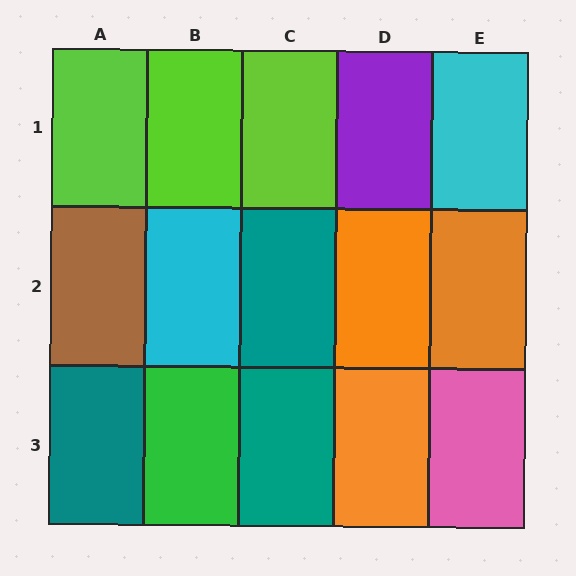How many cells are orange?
3 cells are orange.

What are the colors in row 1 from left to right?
Lime, lime, lime, purple, cyan.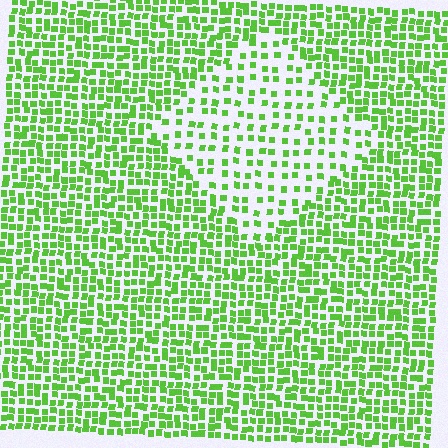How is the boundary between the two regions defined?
The boundary is defined by a change in element density (approximately 2.1x ratio). All elements are the same color, size, and shape.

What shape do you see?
I see a diamond.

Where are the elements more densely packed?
The elements are more densely packed outside the diamond boundary.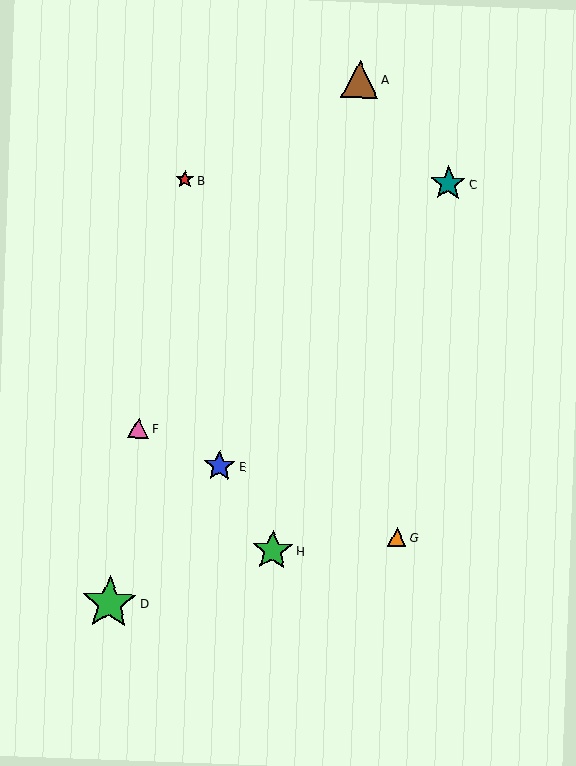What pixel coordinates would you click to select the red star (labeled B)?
Click at (185, 180) to select the red star B.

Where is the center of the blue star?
The center of the blue star is at (219, 466).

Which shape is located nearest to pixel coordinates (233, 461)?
The blue star (labeled E) at (219, 466) is nearest to that location.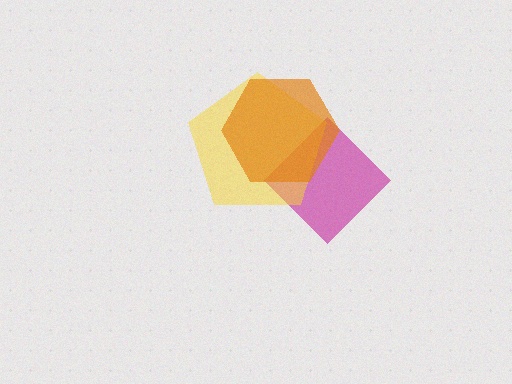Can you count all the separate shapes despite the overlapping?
Yes, there are 3 separate shapes.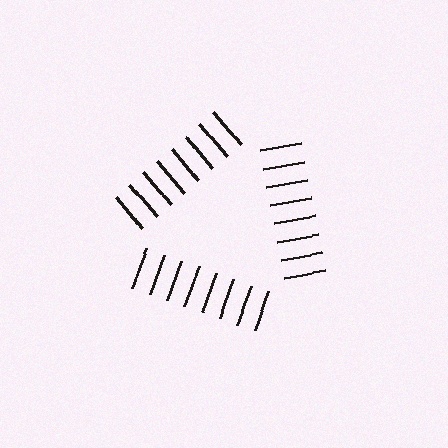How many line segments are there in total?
24 — 8 along each of the 3 edges.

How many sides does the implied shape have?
3 sides — the line-ends trace a triangle.